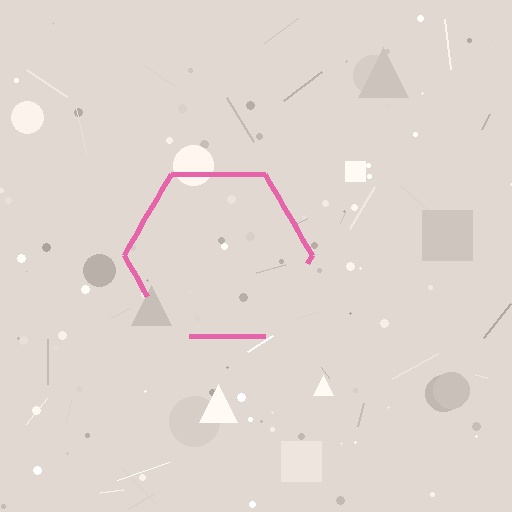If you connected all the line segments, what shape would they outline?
They would outline a hexagon.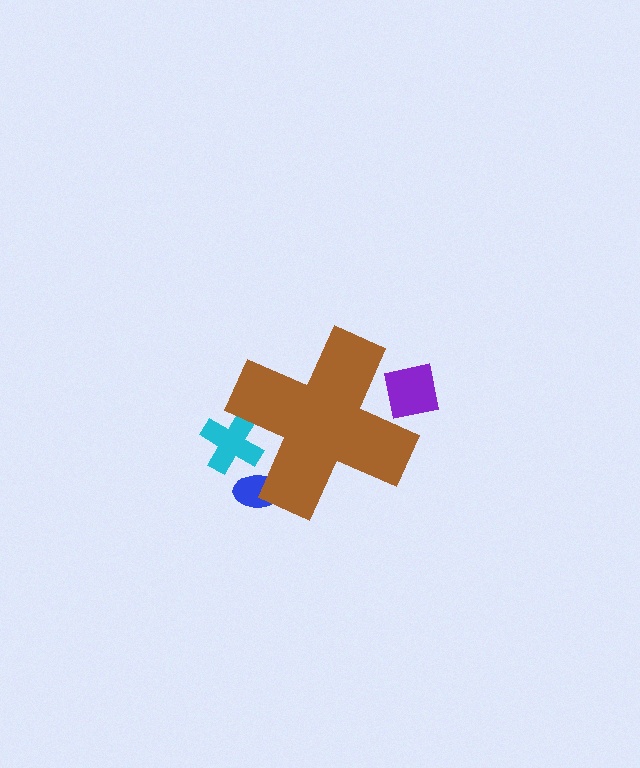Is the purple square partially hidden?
Yes, the purple square is partially hidden behind the brown cross.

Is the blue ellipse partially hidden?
Yes, the blue ellipse is partially hidden behind the brown cross.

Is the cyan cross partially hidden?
Yes, the cyan cross is partially hidden behind the brown cross.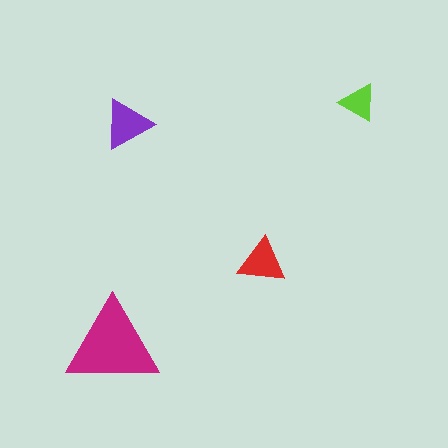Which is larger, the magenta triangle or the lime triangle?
The magenta one.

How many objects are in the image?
There are 4 objects in the image.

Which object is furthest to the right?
The lime triangle is rightmost.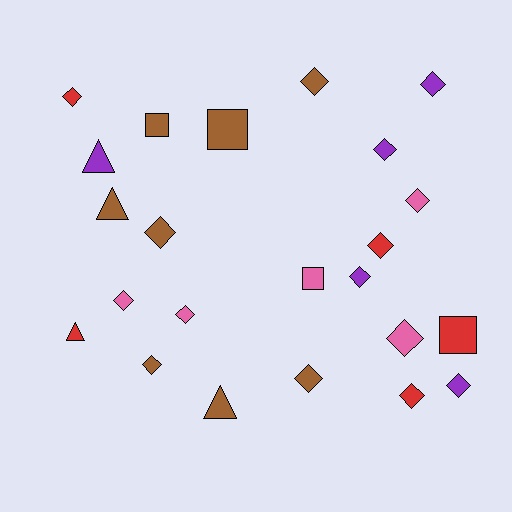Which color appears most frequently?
Brown, with 8 objects.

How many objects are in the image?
There are 23 objects.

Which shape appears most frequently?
Diamond, with 15 objects.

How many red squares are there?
There is 1 red square.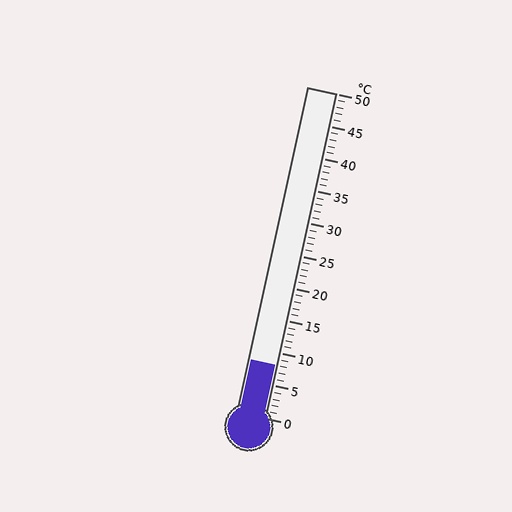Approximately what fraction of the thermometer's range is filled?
The thermometer is filled to approximately 15% of its range.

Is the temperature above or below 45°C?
The temperature is below 45°C.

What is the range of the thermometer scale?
The thermometer scale ranges from 0°C to 50°C.